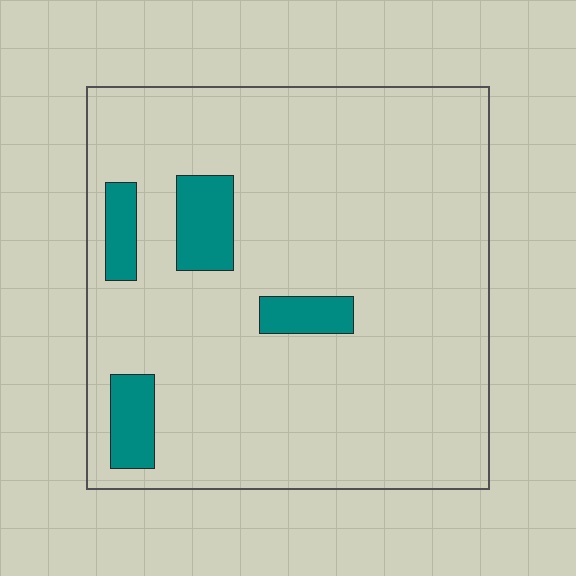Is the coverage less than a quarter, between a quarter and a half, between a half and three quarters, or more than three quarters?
Less than a quarter.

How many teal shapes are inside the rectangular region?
4.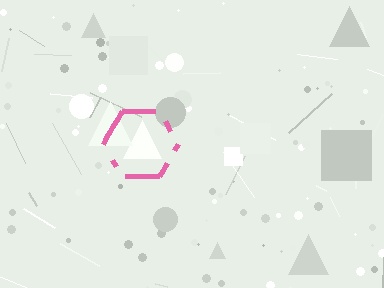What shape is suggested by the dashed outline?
The dashed outline suggests a hexagon.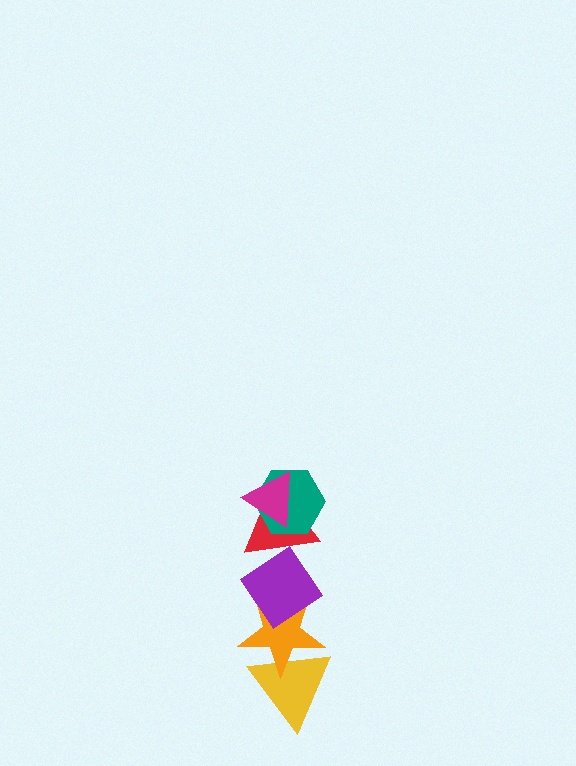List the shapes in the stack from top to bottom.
From top to bottom: the magenta triangle, the teal hexagon, the red triangle, the purple diamond, the orange star, the yellow triangle.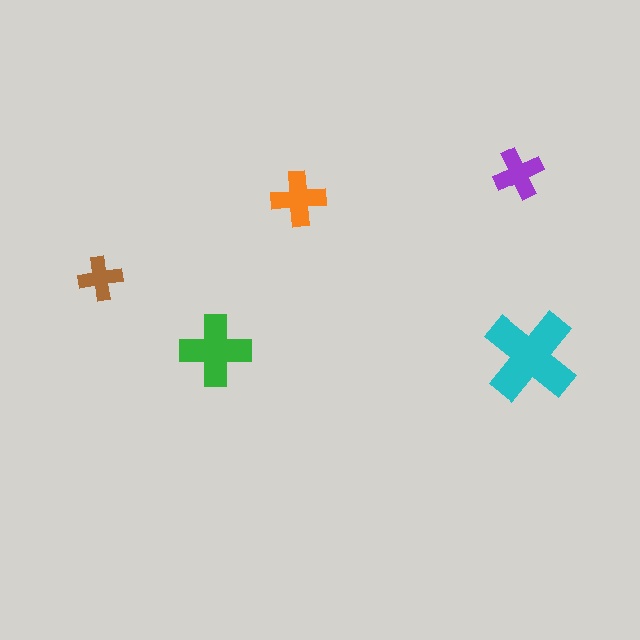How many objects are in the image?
There are 5 objects in the image.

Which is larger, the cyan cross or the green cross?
The cyan one.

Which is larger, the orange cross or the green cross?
The green one.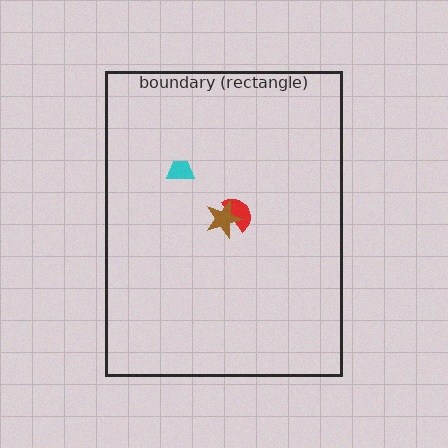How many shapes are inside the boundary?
3 inside, 0 outside.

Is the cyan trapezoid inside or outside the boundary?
Inside.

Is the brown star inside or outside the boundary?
Inside.